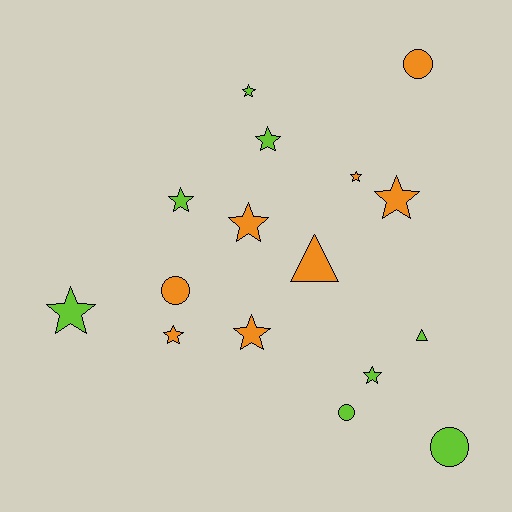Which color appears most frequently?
Lime, with 8 objects.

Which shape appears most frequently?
Star, with 10 objects.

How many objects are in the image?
There are 16 objects.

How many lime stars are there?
There are 5 lime stars.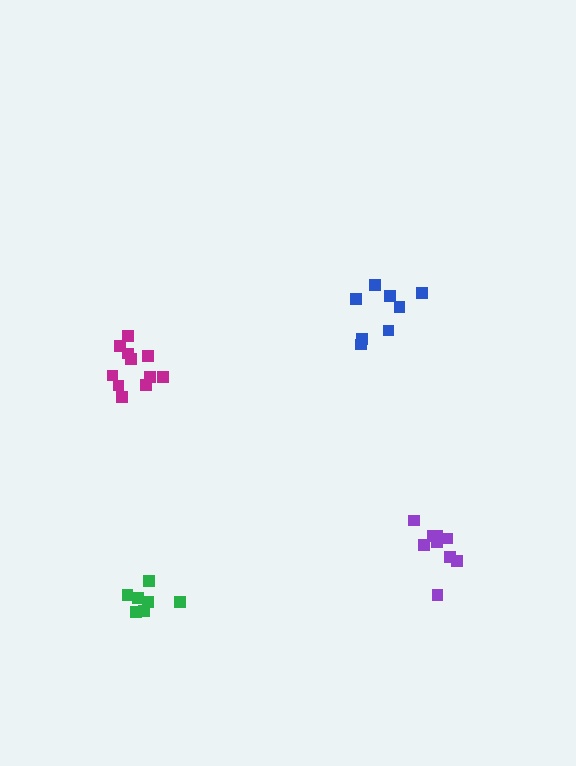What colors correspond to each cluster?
The clusters are colored: magenta, purple, green, blue.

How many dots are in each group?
Group 1: 11 dots, Group 2: 9 dots, Group 3: 7 dots, Group 4: 8 dots (35 total).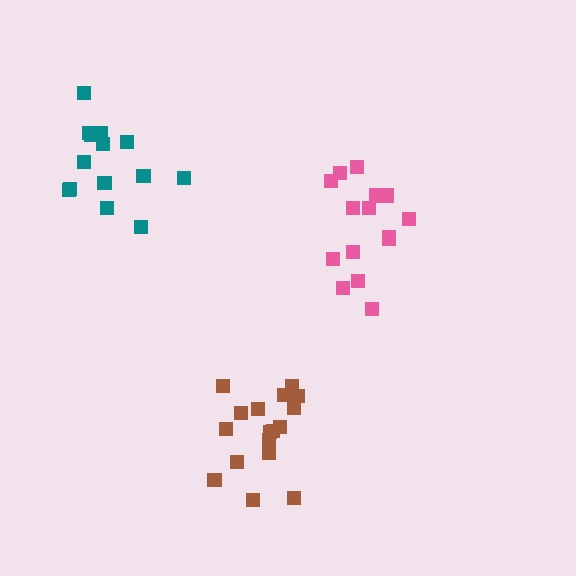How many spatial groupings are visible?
There are 3 spatial groupings.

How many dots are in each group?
Group 1: 17 dots, Group 2: 15 dots, Group 3: 14 dots (46 total).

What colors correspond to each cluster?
The clusters are colored: brown, pink, teal.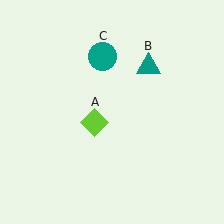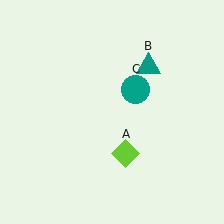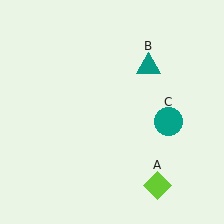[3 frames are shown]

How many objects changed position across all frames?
2 objects changed position: lime diamond (object A), teal circle (object C).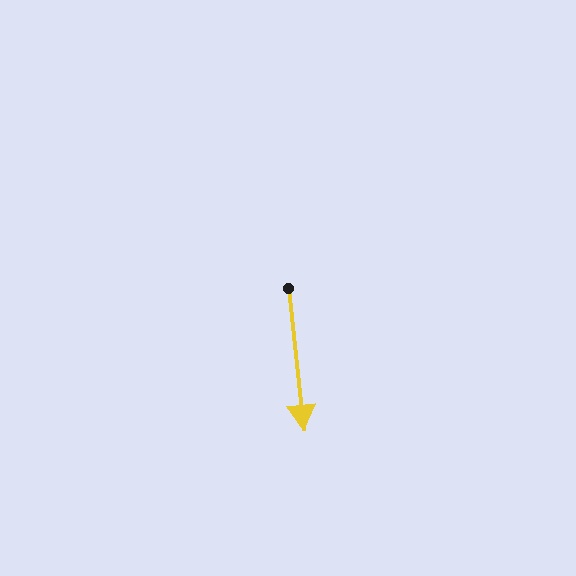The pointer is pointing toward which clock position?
Roughly 6 o'clock.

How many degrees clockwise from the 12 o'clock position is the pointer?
Approximately 174 degrees.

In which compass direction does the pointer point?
South.